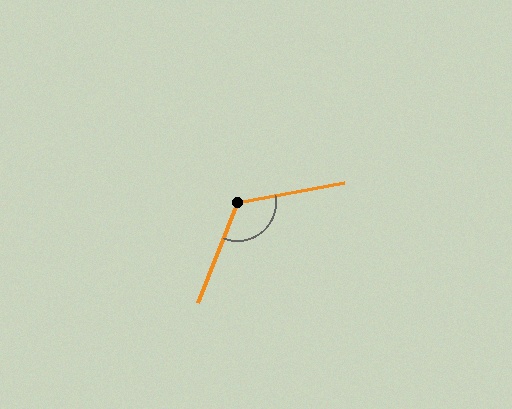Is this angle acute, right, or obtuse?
It is obtuse.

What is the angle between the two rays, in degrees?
Approximately 122 degrees.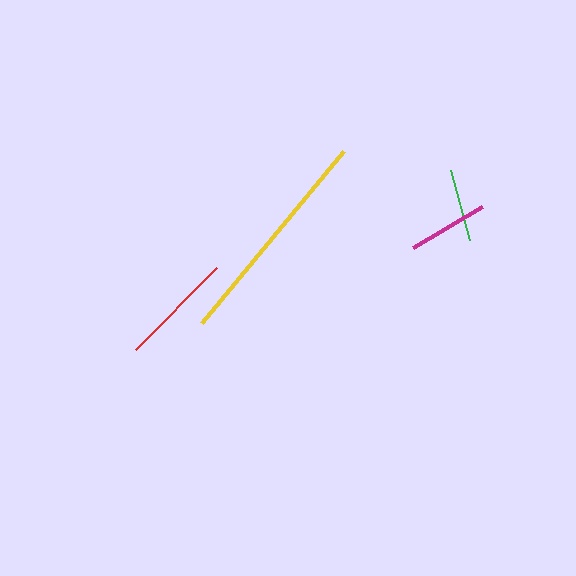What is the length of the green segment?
The green segment is approximately 73 pixels long.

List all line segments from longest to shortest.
From longest to shortest: yellow, red, magenta, green.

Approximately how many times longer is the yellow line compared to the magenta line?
The yellow line is approximately 2.8 times the length of the magenta line.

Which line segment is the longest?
The yellow line is the longest at approximately 223 pixels.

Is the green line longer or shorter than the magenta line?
The magenta line is longer than the green line.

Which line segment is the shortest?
The green line is the shortest at approximately 73 pixels.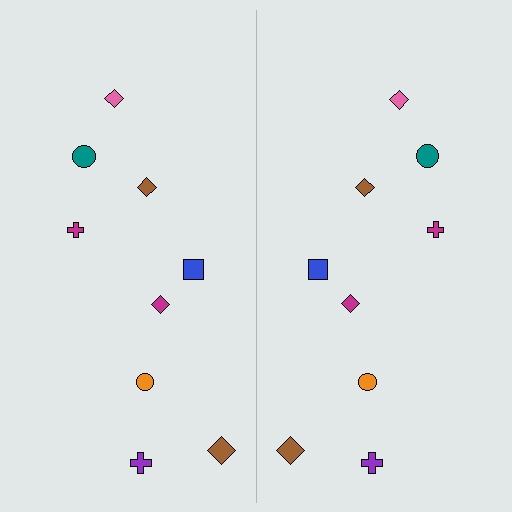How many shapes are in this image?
There are 18 shapes in this image.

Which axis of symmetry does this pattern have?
The pattern has a vertical axis of symmetry running through the center of the image.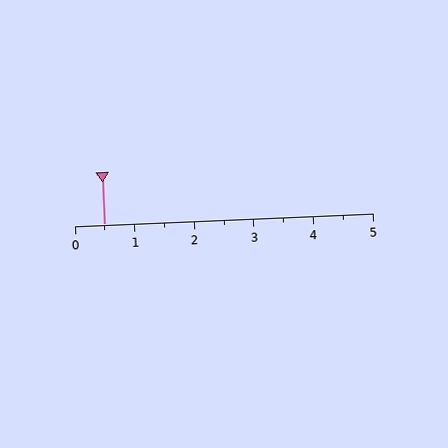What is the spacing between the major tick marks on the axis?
The major ticks are spaced 1 apart.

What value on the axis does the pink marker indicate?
The marker indicates approximately 0.5.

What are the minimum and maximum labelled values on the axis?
The axis runs from 0 to 5.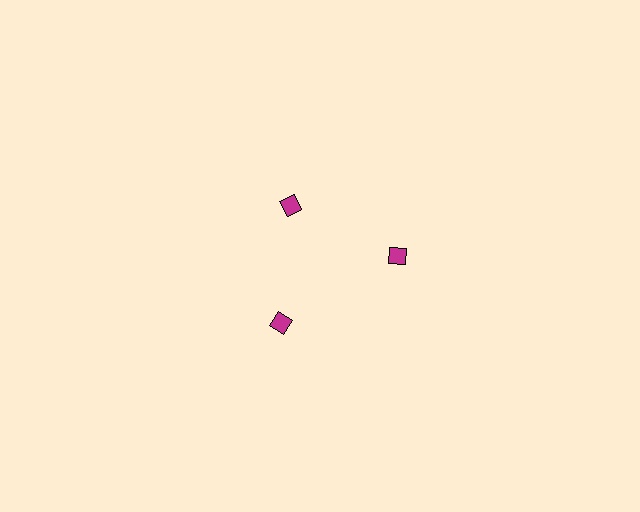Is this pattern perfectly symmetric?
No. The 3 magenta diamonds are arranged in a ring, but one element near the 11 o'clock position is pulled inward toward the center, breaking the 3-fold rotational symmetry.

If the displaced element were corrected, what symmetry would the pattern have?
It would have 3-fold rotational symmetry — the pattern would map onto itself every 120 degrees.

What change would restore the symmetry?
The symmetry would be restored by moving it outward, back onto the ring so that all 3 diamonds sit at equal angles and equal distance from the center.